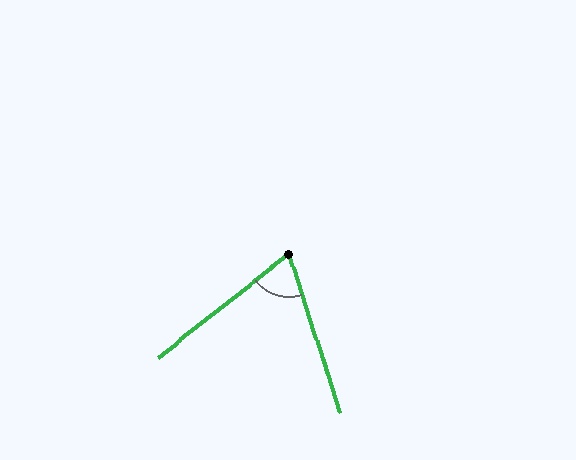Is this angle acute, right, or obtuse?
It is acute.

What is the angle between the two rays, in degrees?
Approximately 70 degrees.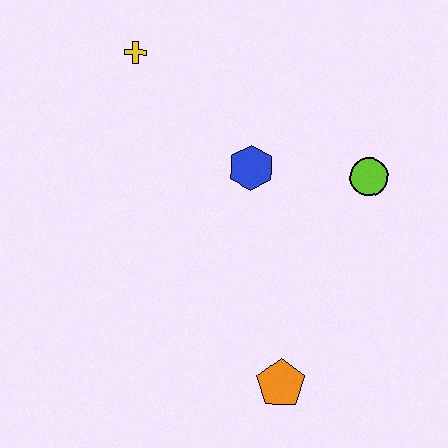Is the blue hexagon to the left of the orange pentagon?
Yes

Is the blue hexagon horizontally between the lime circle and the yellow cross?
Yes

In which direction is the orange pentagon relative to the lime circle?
The orange pentagon is below the lime circle.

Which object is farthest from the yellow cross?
The orange pentagon is farthest from the yellow cross.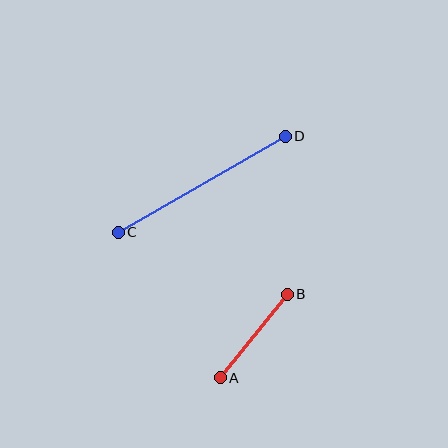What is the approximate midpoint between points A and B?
The midpoint is at approximately (254, 336) pixels.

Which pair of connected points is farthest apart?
Points C and D are farthest apart.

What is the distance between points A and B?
The distance is approximately 107 pixels.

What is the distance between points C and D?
The distance is approximately 193 pixels.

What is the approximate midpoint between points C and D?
The midpoint is at approximately (202, 184) pixels.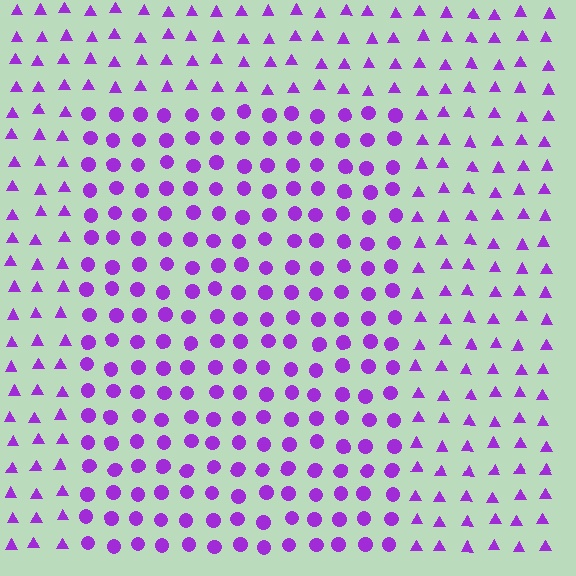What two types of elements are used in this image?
The image uses circles inside the rectangle region and triangles outside it.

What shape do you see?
I see a rectangle.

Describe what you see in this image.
The image is filled with small purple elements arranged in a uniform grid. A rectangle-shaped region contains circles, while the surrounding area contains triangles. The boundary is defined purely by the change in element shape.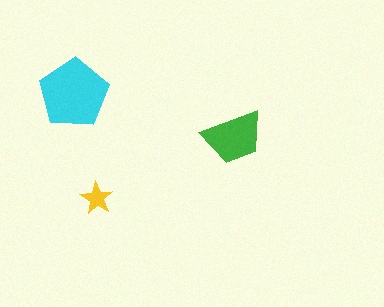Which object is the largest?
The cyan pentagon.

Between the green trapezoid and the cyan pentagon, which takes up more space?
The cyan pentagon.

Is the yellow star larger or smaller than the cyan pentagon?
Smaller.